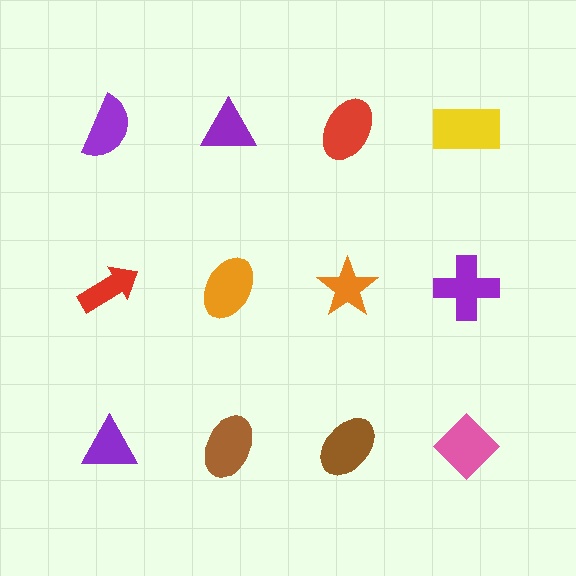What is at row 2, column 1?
A red arrow.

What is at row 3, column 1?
A purple triangle.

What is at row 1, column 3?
A red ellipse.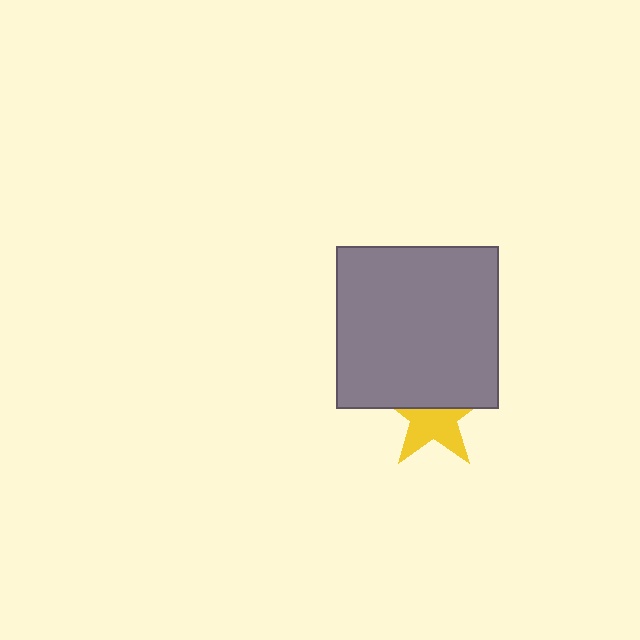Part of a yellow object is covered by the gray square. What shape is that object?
It is a star.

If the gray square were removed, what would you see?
You would see the complete yellow star.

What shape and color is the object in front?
The object in front is a gray square.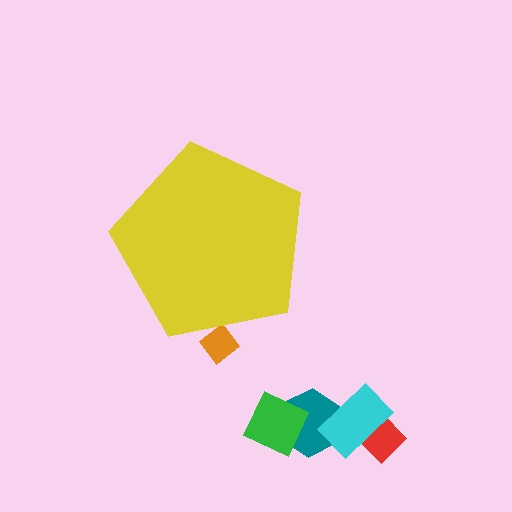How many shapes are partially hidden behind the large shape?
1 shape is partially hidden.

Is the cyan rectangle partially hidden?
No, the cyan rectangle is fully visible.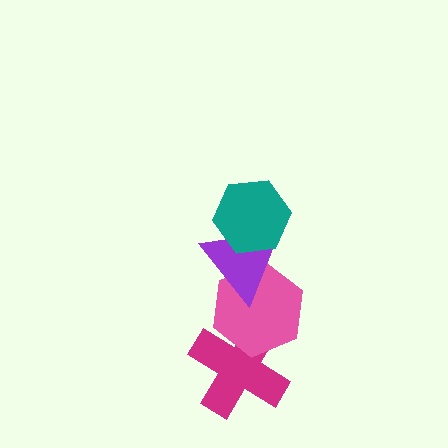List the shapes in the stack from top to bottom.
From top to bottom: the teal hexagon, the purple triangle, the pink hexagon, the magenta cross.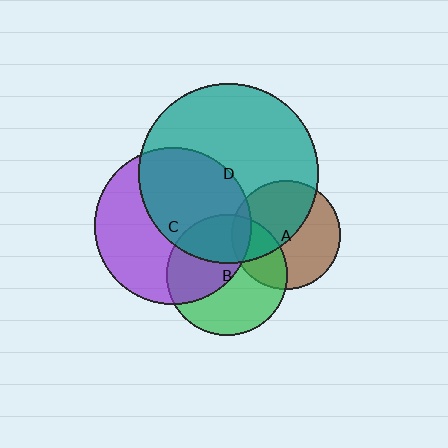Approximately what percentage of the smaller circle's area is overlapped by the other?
Approximately 10%.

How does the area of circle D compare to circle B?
Approximately 2.2 times.